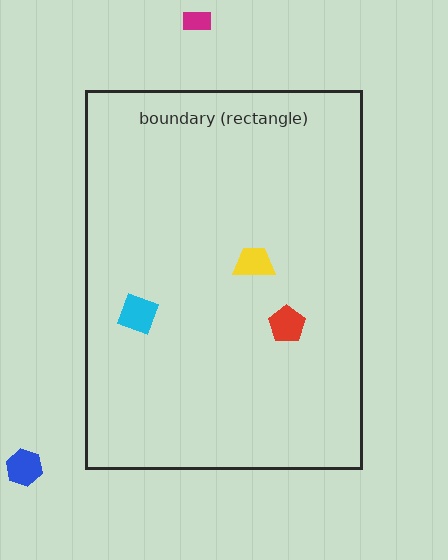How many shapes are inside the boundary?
3 inside, 2 outside.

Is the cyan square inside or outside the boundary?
Inside.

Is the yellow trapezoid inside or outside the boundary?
Inside.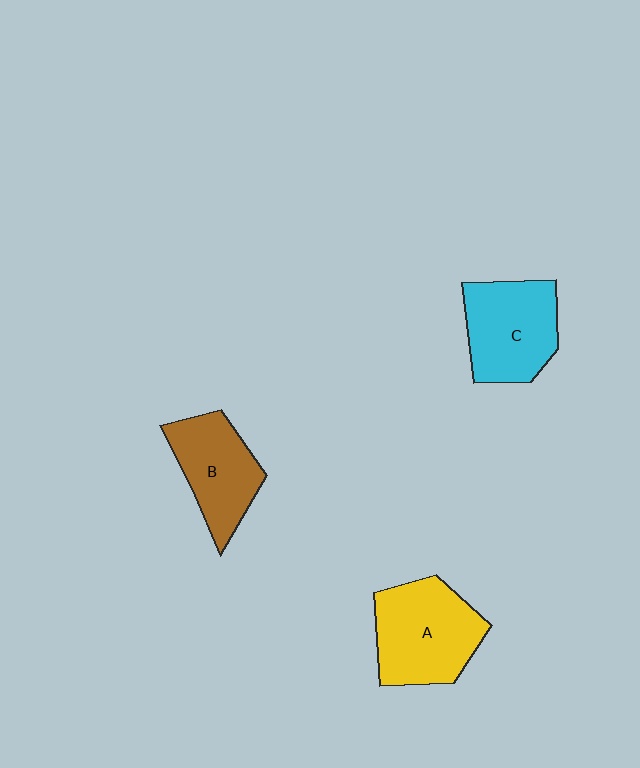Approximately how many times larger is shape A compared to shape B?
Approximately 1.2 times.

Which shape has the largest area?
Shape A (yellow).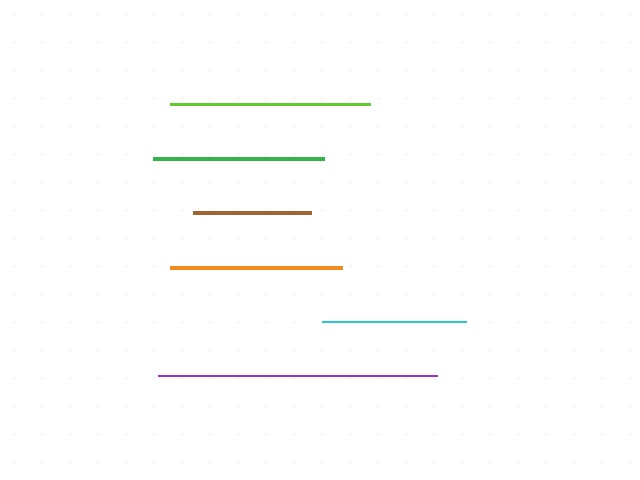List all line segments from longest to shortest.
From longest to shortest: purple, lime, orange, green, cyan, brown.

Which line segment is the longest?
The purple line is the longest at approximately 279 pixels.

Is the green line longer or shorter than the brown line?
The green line is longer than the brown line.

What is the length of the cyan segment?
The cyan segment is approximately 144 pixels long.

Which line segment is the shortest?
The brown line is the shortest at approximately 118 pixels.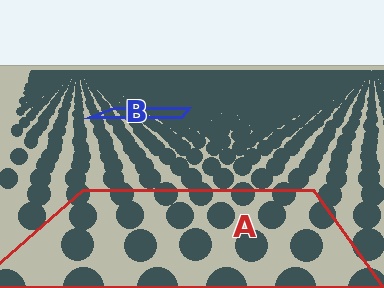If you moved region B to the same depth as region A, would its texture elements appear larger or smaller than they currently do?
They would appear larger. At a closer depth, the same texture elements are projected at a bigger on-screen size.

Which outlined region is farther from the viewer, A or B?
Region B is farther from the viewer — the texture elements inside it appear smaller and more densely packed.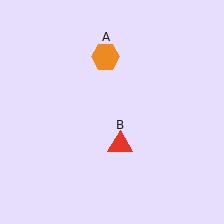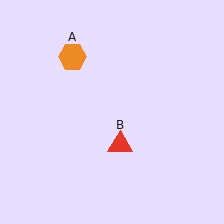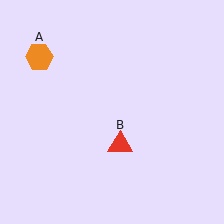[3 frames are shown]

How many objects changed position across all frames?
1 object changed position: orange hexagon (object A).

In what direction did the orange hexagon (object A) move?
The orange hexagon (object A) moved left.